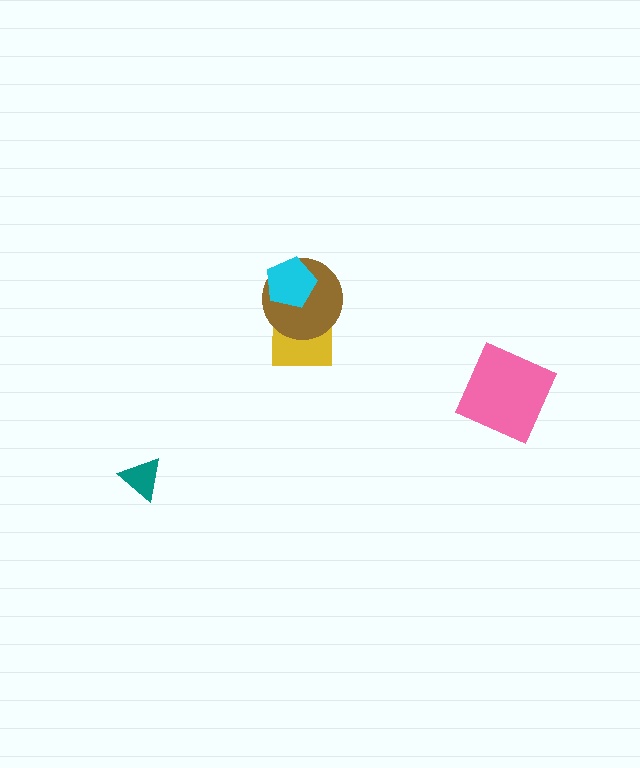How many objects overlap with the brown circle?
2 objects overlap with the brown circle.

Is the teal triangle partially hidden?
No, no other shape covers it.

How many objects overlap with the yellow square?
2 objects overlap with the yellow square.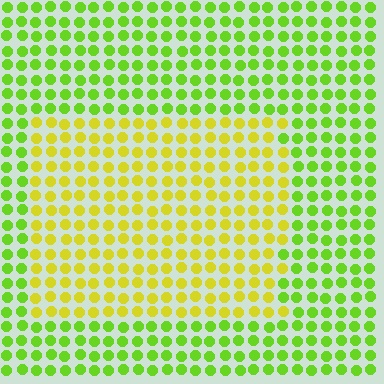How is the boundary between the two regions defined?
The boundary is defined purely by a slight shift in hue (about 36 degrees). Spacing, size, and orientation are identical on both sides.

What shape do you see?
I see a rectangle.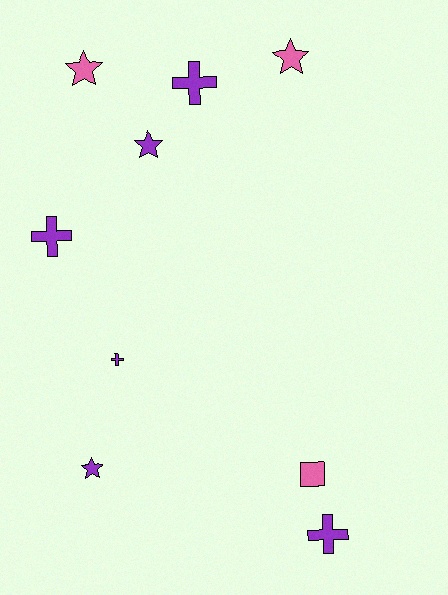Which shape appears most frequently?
Cross, with 4 objects.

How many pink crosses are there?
There are no pink crosses.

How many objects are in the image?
There are 9 objects.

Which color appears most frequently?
Purple, with 6 objects.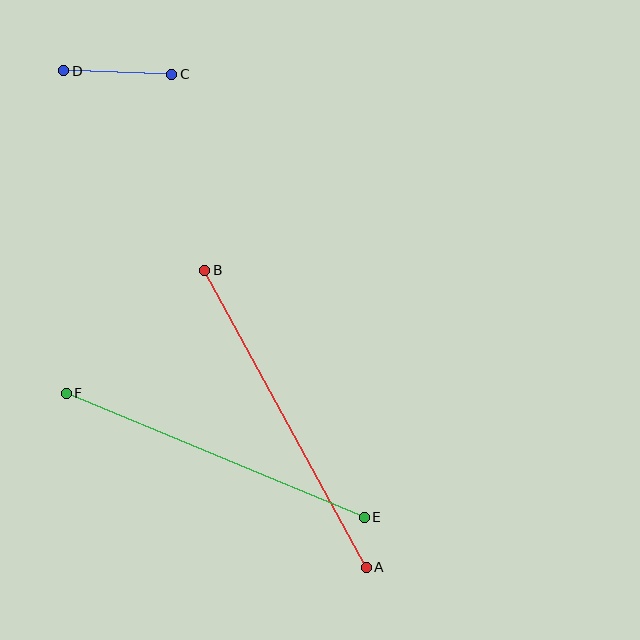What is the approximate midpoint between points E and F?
The midpoint is at approximately (215, 455) pixels.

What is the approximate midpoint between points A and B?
The midpoint is at approximately (285, 419) pixels.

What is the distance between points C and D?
The distance is approximately 108 pixels.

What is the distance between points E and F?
The distance is approximately 323 pixels.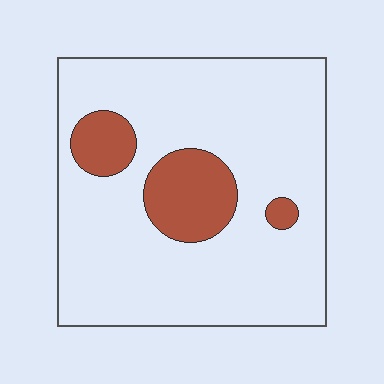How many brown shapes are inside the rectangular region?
3.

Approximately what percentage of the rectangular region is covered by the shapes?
Approximately 15%.